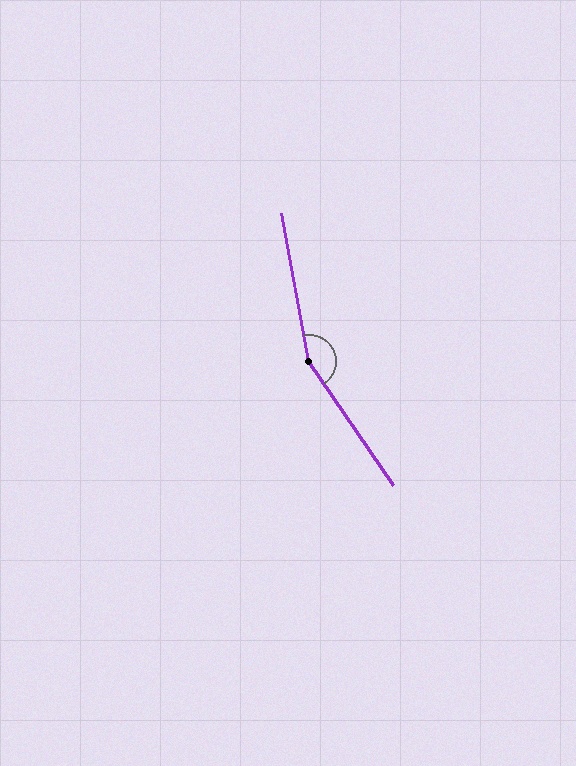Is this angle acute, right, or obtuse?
It is obtuse.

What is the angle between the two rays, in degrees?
Approximately 156 degrees.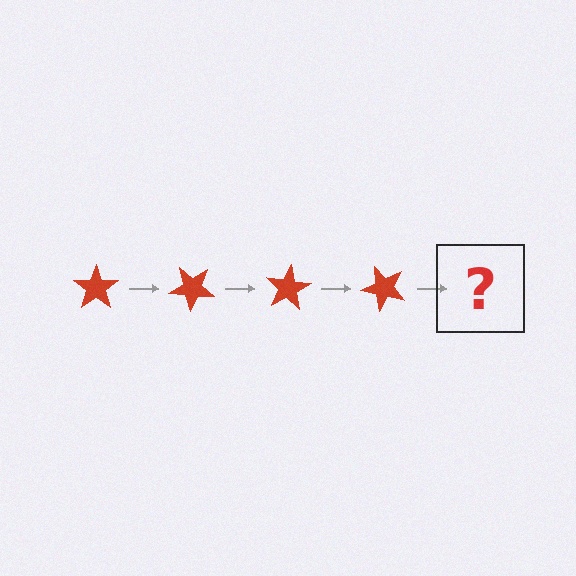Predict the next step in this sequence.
The next step is a red star rotated 160 degrees.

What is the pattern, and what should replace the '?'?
The pattern is that the star rotates 40 degrees each step. The '?' should be a red star rotated 160 degrees.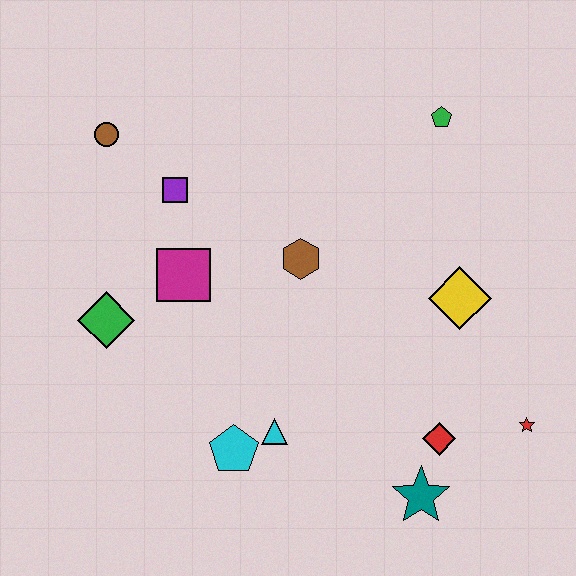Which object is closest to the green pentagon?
The yellow diamond is closest to the green pentagon.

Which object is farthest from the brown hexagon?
The red star is farthest from the brown hexagon.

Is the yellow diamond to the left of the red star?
Yes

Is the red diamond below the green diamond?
Yes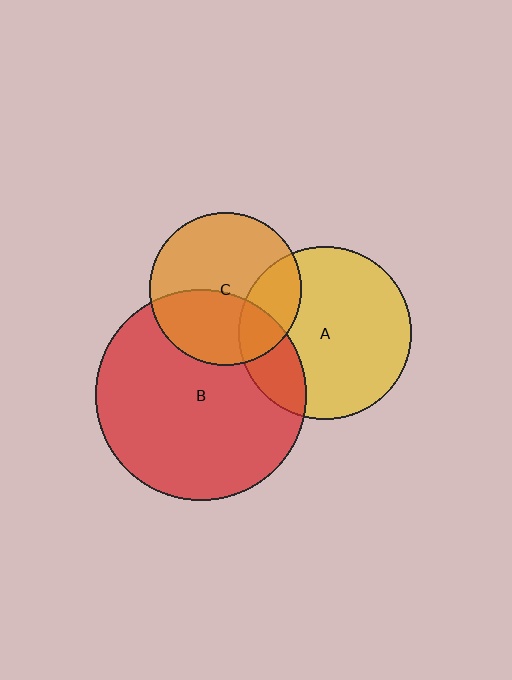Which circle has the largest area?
Circle B (red).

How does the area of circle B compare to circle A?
Approximately 1.5 times.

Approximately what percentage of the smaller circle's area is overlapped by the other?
Approximately 25%.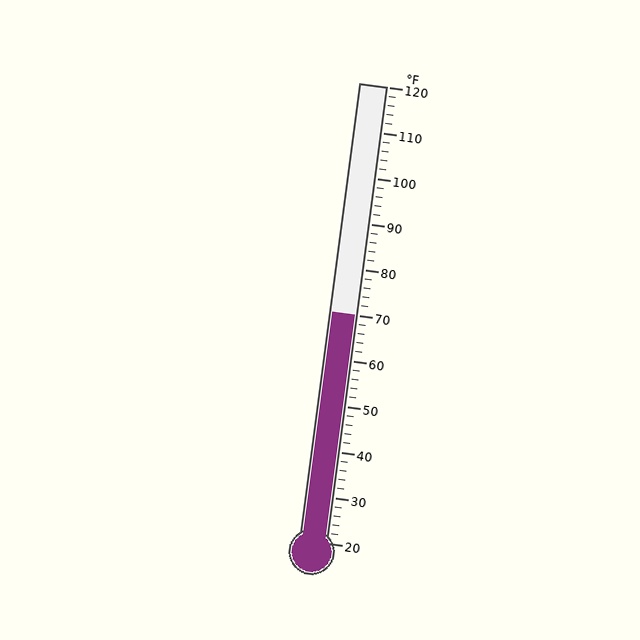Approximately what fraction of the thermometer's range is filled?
The thermometer is filled to approximately 50% of its range.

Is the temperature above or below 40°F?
The temperature is above 40°F.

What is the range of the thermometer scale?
The thermometer scale ranges from 20°F to 120°F.